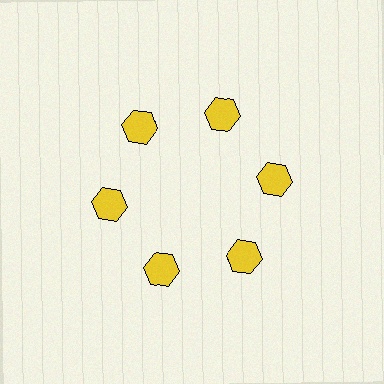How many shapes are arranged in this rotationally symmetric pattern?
There are 6 shapes, arranged in 6 groups of 1.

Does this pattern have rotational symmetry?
Yes, this pattern has 6-fold rotational symmetry. It looks the same after rotating 60 degrees around the center.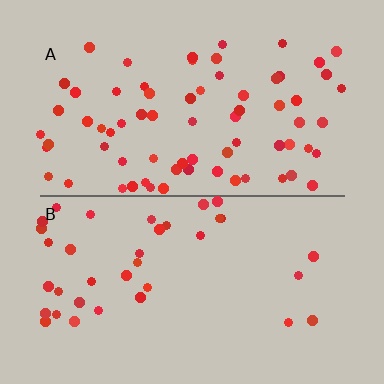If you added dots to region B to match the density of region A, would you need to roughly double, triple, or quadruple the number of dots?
Approximately double.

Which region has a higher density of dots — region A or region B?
A (the top).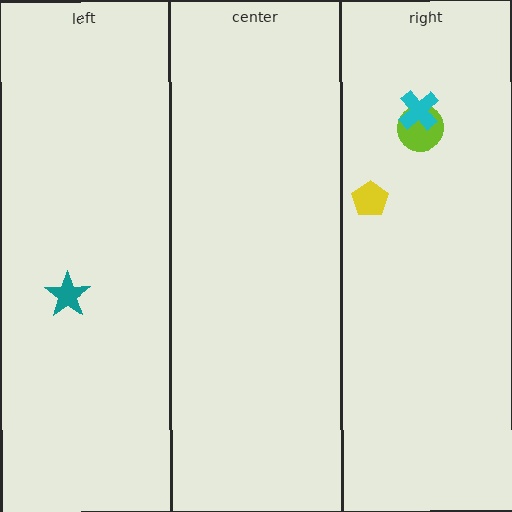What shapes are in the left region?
The teal star.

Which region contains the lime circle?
The right region.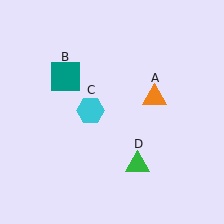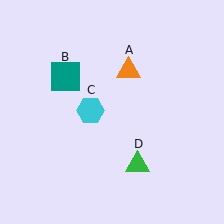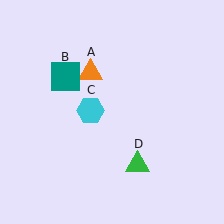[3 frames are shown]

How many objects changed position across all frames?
1 object changed position: orange triangle (object A).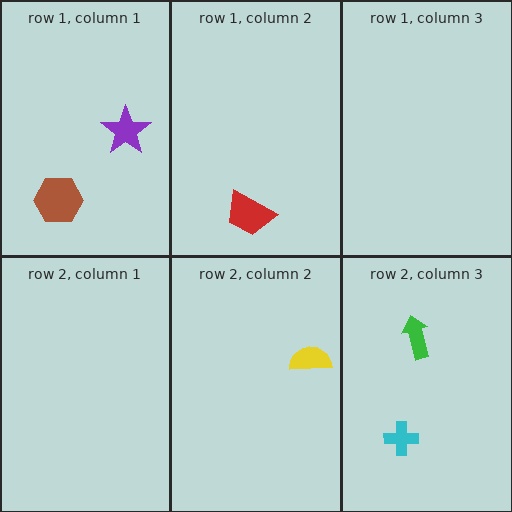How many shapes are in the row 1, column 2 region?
1.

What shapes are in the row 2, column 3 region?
The cyan cross, the green arrow.